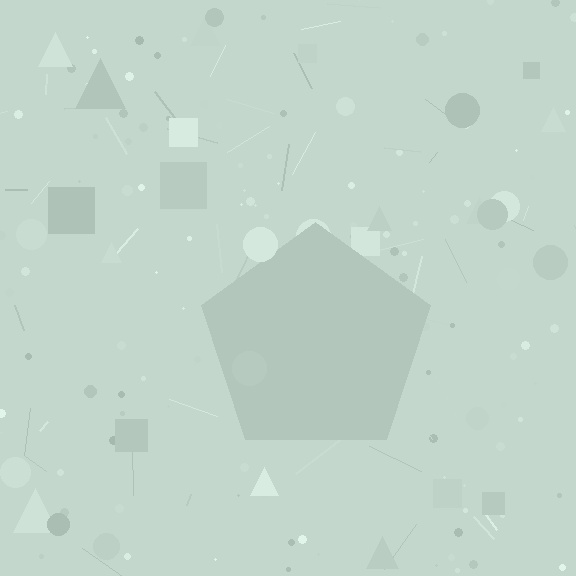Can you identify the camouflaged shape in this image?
The camouflaged shape is a pentagon.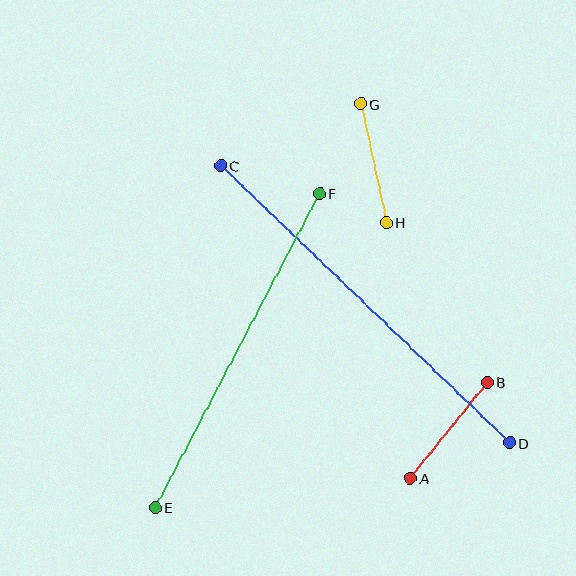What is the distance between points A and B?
The distance is approximately 123 pixels.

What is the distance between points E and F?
The distance is approximately 354 pixels.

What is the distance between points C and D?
The distance is approximately 401 pixels.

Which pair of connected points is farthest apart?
Points C and D are farthest apart.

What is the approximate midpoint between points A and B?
The midpoint is at approximately (449, 430) pixels.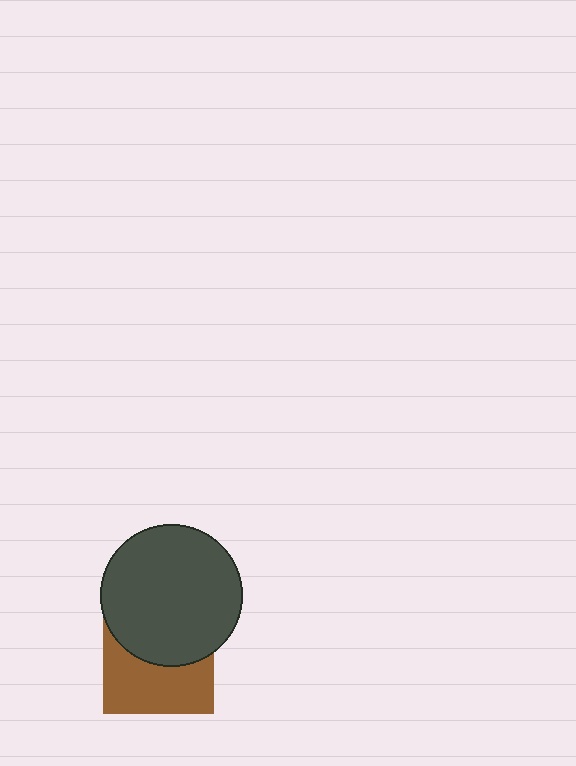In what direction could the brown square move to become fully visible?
The brown square could move down. That would shift it out from behind the dark gray circle entirely.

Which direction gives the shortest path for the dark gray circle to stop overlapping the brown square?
Moving up gives the shortest separation.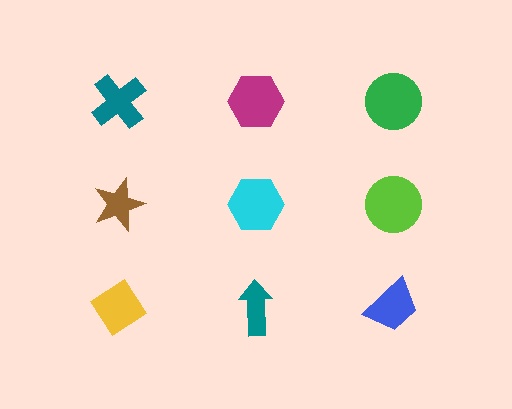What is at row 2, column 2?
A cyan hexagon.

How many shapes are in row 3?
3 shapes.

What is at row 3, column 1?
A yellow diamond.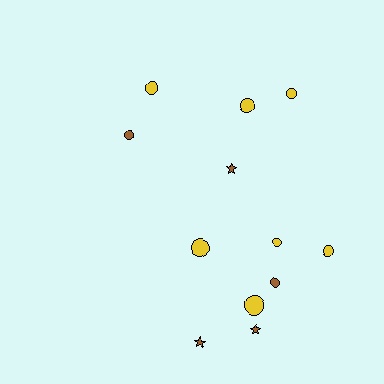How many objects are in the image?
There are 12 objects.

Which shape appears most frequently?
Circle, with 9 objects.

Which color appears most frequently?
Yellow, with 7 objects.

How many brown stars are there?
There are 3 brown stars.